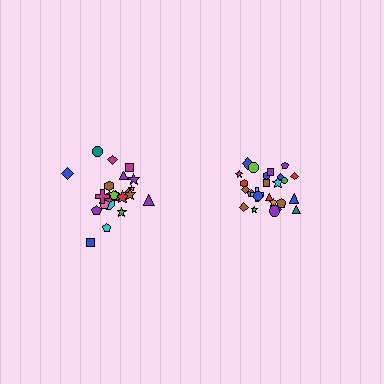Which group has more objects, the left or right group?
The right group.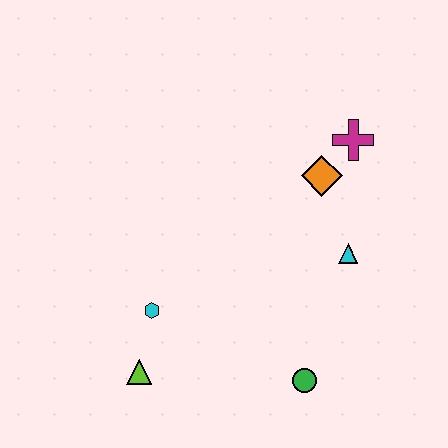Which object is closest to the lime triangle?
The cyan hexagon is closest to the lime triangle.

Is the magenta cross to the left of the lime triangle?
No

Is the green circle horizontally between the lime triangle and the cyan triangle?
Yes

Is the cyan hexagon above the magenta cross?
No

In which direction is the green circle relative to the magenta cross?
The green circle is below the magenta cross.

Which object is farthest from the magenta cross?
The lime triangle is farthest from the magenta cross.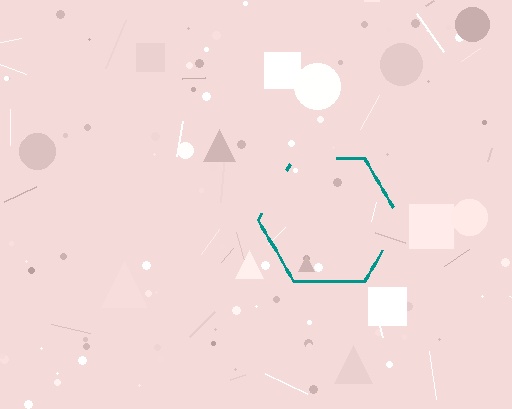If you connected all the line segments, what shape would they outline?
They would outline a hexagon.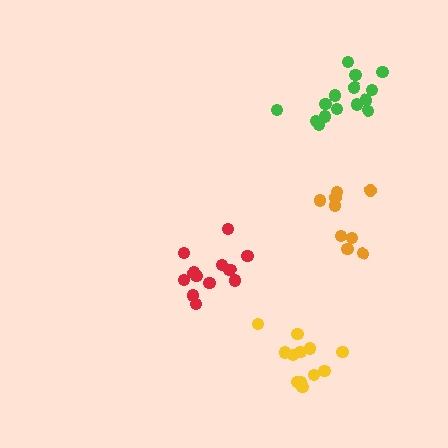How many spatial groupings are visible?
There are 4 spatial groupings.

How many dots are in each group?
Group 1: 12 dots, Group 2: 12 dots, Group 3: 9 dots, Group 4: 15 dots (48 total).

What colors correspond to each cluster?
The clusters are colored: yellow, red, orange, green.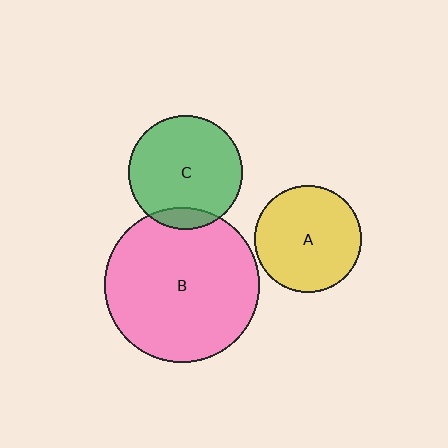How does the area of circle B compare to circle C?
Approximately 1.8 times.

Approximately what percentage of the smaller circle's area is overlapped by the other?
Approximately 10%.